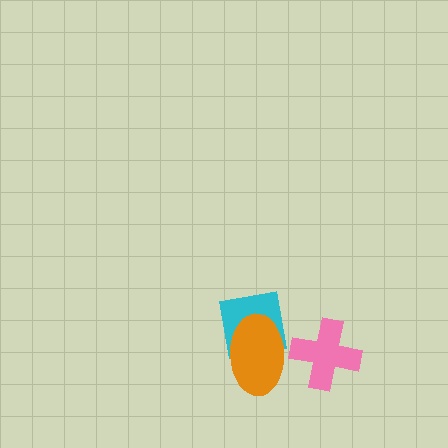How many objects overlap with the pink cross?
1 object overlaps with the pink cross.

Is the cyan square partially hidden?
Yes, it is partially covered by another shape.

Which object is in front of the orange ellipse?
The pink cross is in front of the orange ellipse.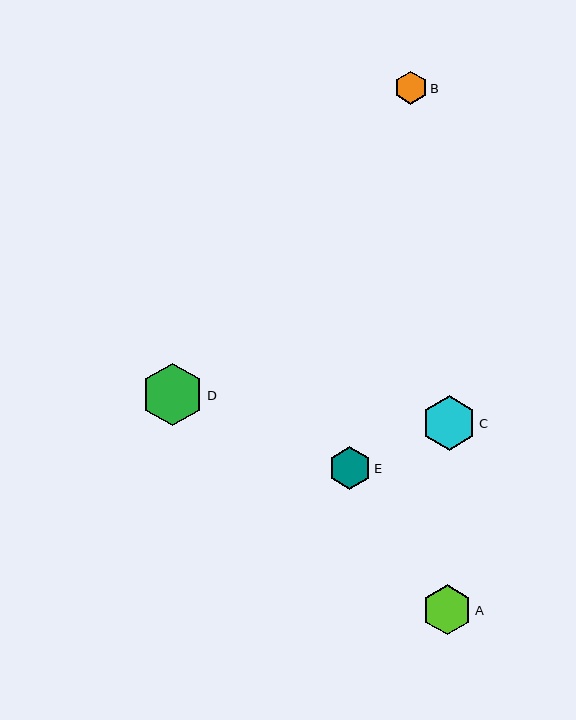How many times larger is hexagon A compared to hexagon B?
Hexagon A is approximately 1.5 times the size of hexagon B.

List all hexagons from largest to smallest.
From largest to smallest: D, C, A, E, B.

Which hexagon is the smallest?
Hexagon B is the smallest with a size of approximately 33 pixels.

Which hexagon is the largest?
Hexagon D is the largest with a size of approximately 62 pixels.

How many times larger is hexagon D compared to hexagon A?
Hexagon D is approximately 1.2 times the size of hexagon A.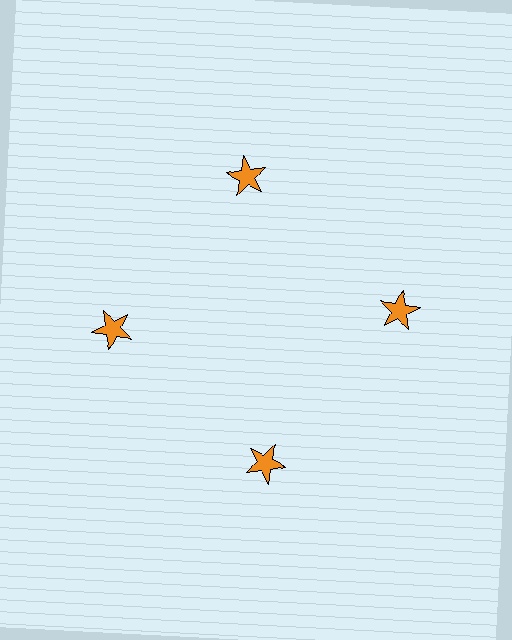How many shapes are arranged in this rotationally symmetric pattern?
There are 4 shapes, arranged in 4 groups of 1.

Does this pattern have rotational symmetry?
Yes, this pattern has 4-fold rotational symmetry. It looks the same after rotating 90 degrees around the center.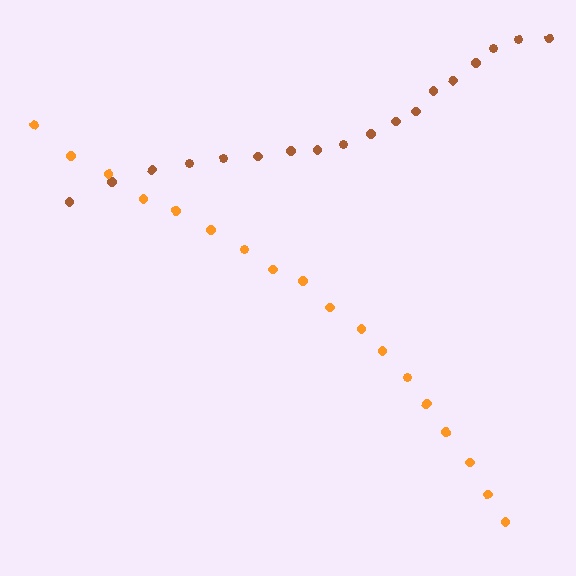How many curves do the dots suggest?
There are 2 distinct paths.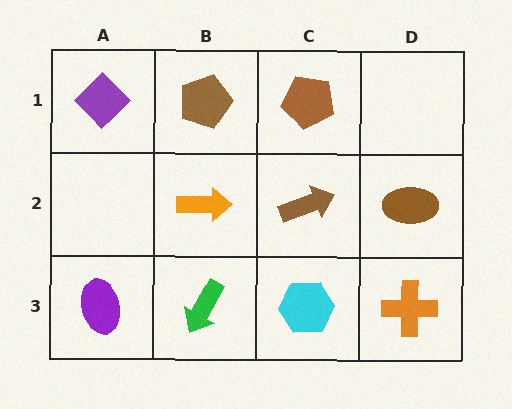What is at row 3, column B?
A green arrow.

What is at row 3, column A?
A purple ellipse.